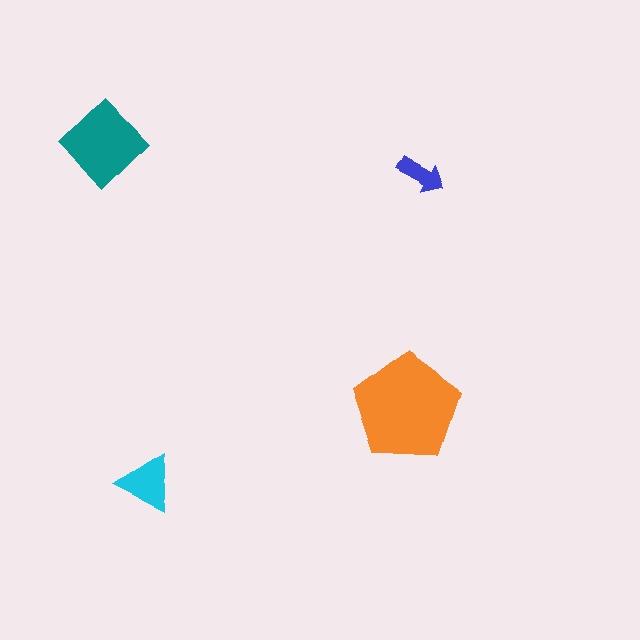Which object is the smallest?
The blue arrow.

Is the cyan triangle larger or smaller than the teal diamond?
Smaller.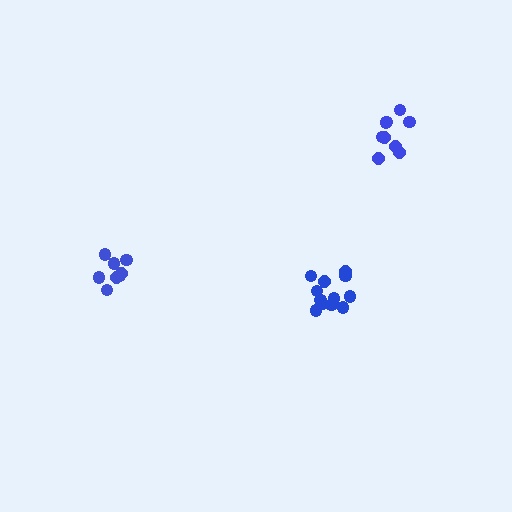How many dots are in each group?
Group 1: 9 dots, Group 2: 12 dots, Group 3: 9 dots (30 total).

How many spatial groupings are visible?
There are 3 spatial groupings.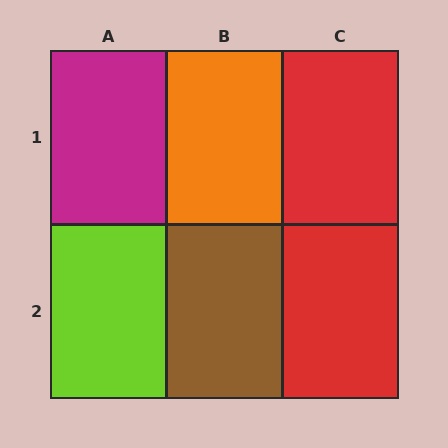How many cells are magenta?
1 cell is magenta.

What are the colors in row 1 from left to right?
Magenta, orange, red.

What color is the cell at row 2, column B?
Brown.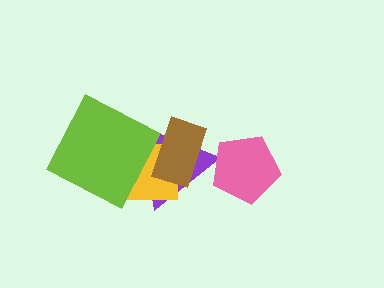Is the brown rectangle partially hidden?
No, no other shape covers it.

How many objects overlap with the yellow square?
3 objects overlap with the yellow square.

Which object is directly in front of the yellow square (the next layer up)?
The brown rectangle is directly in front of the yellow square.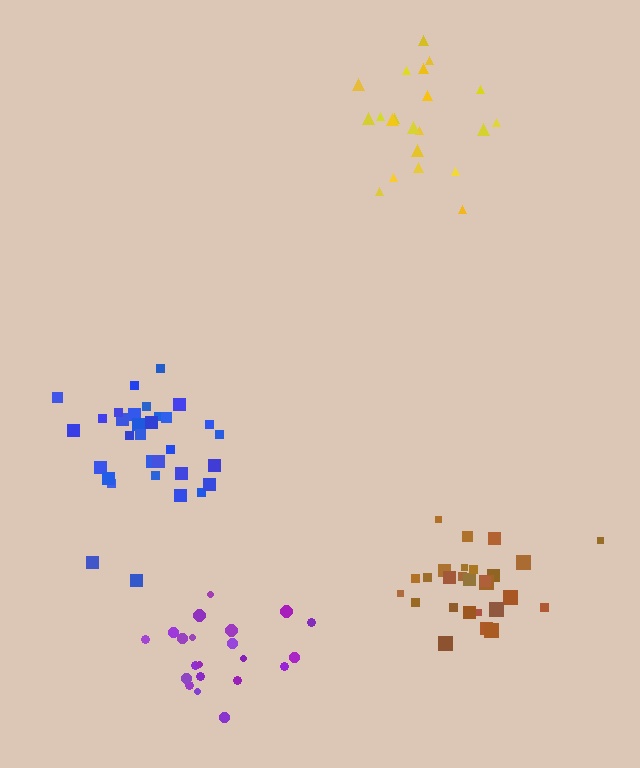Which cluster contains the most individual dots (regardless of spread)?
Blue (33).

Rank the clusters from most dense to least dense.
brown, blue, purple, yellow.